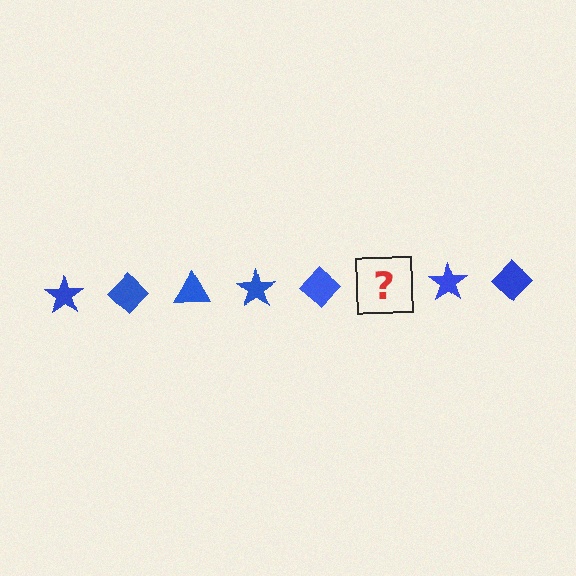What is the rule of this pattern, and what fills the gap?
The rule is that the pattern cycles through star, diamond, triangle shapes in blue. The gap should be filled with a blue triangle.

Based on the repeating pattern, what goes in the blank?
The blank should be a blue triangle.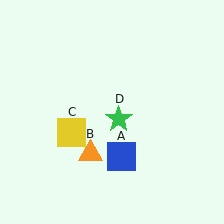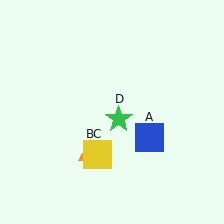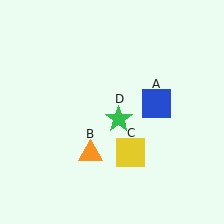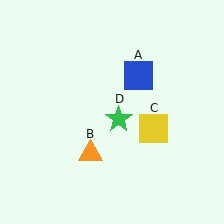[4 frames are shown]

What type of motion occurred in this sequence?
The blue square (object A), yellow square (object C) rotated counterclockwise around the center of the scene.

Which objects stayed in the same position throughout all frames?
Orange triangle (object B) and green star (object D) remained stationary.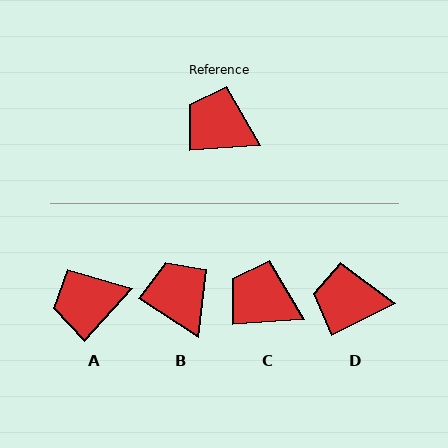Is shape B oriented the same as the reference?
No, it is off by about 36 degrees.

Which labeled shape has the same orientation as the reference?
C.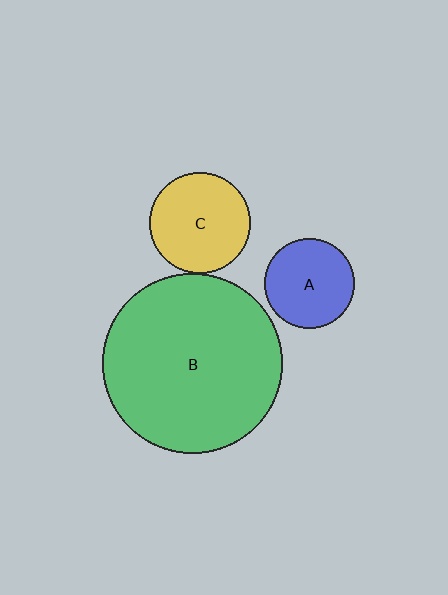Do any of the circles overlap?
No, none of the circles overlap.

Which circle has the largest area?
Circle B (green).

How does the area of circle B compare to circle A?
Approximately 4.0 times.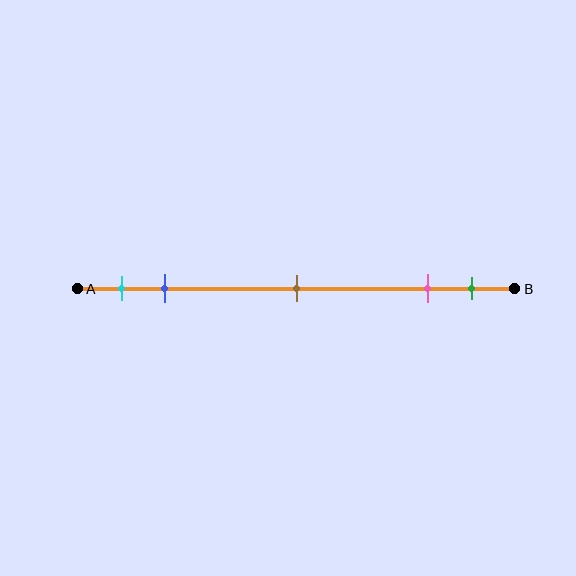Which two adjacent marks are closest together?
The pink and green marks are the closest adjacent pair.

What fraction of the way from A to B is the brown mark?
The brown mark is approximately 50% (0.5) of the way from A to B.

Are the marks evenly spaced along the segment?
No, the marks are not evenly spaced.